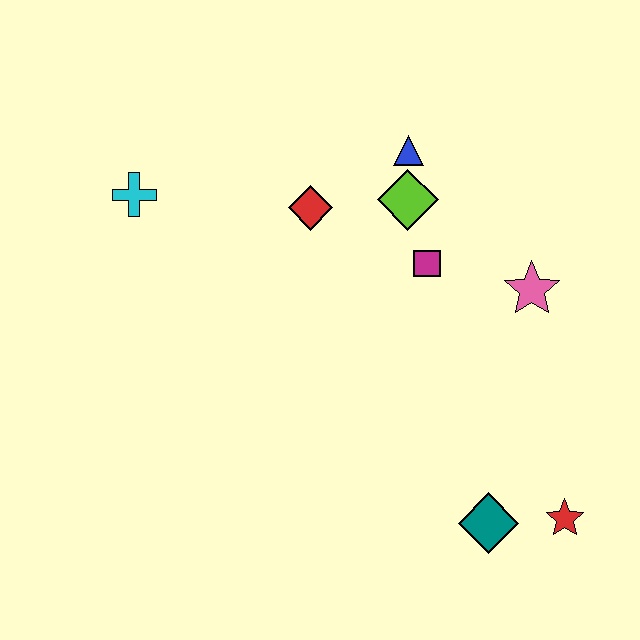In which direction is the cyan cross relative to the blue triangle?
The cyan cross is to the left of the blue triangle.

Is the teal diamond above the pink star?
No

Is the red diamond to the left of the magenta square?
Yes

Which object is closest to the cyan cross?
The red diamond is closest to the cyan cross.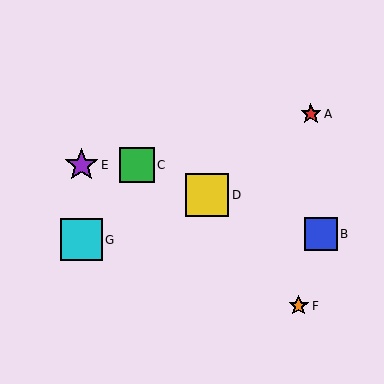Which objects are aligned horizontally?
Objects C, E are aligned horizontally.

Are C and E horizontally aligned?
Yes, both are at y≈165.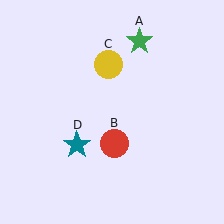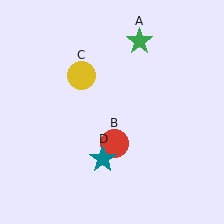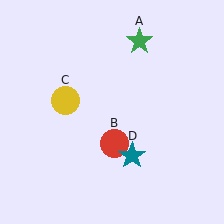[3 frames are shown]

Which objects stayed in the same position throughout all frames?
Green star (object A) and red circle (object B) remained stationary.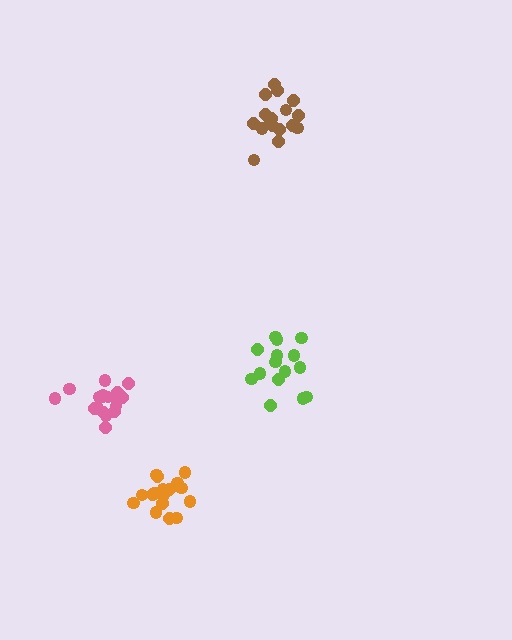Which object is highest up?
The brown cluster is topmost.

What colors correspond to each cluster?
The clusters are colored: pink, lime, orange, brown.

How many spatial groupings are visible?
There are 4 spatial groupings.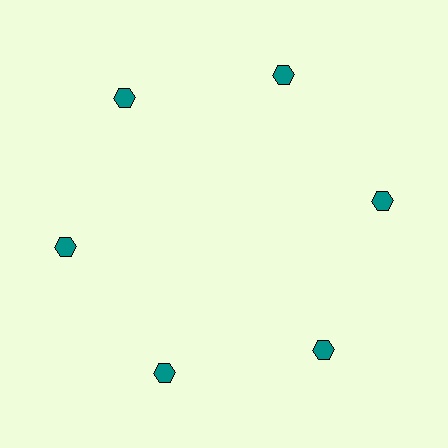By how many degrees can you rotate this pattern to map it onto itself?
The pattern maps onto itself every 60 degrees of rotation.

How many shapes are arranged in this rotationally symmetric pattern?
There are 6 shapes, arranged in 6 groups of 1.